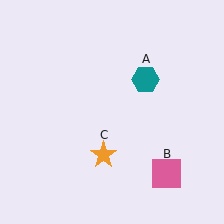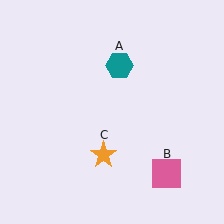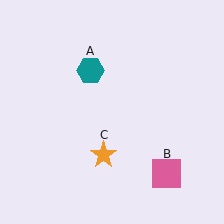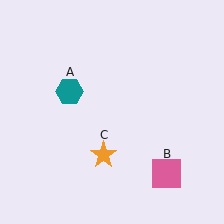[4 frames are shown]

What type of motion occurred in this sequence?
The teal hexagon (object A) rotated counterclockwise around the center of the scene.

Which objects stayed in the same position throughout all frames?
Pink square (object B) and orange star (object C) remained stationary.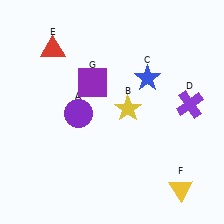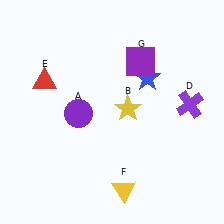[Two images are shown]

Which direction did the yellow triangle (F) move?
The yellow triangle (F) moved left.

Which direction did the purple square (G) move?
The purple square (G) moved right.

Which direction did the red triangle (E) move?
The red triangle (E) moved down.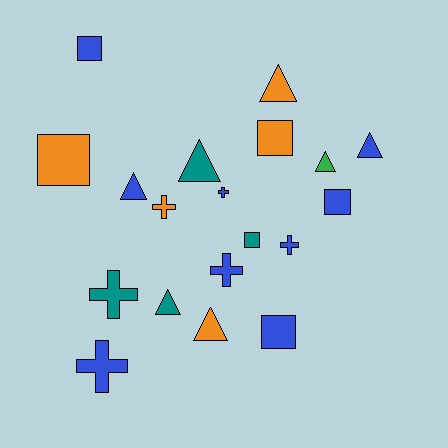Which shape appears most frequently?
Triangle, with 7 objects.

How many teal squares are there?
There is 1 teal square.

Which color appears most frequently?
Blue, with 9 objects.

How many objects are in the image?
There are 19 objects.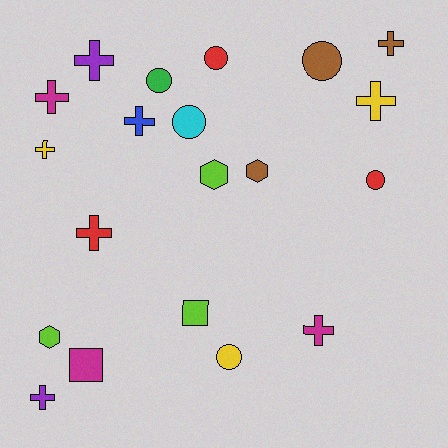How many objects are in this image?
There are 20 objects.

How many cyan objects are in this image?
There is 1 cyan object.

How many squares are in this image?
There are 2 squares.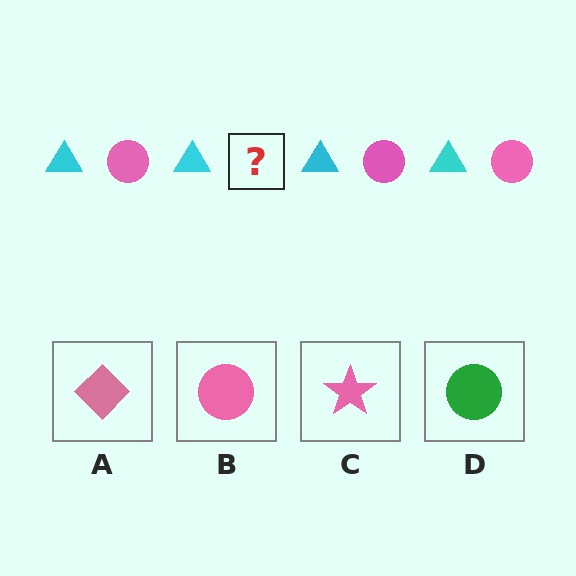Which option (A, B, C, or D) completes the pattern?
B.